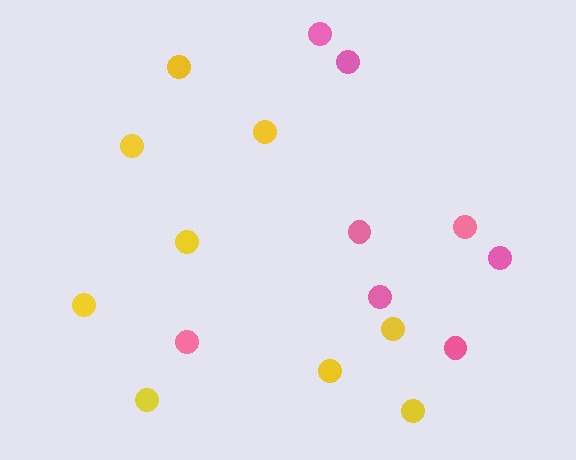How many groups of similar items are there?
There are 2 groups: one group of pink circles (8) and one group of yellow circles (9).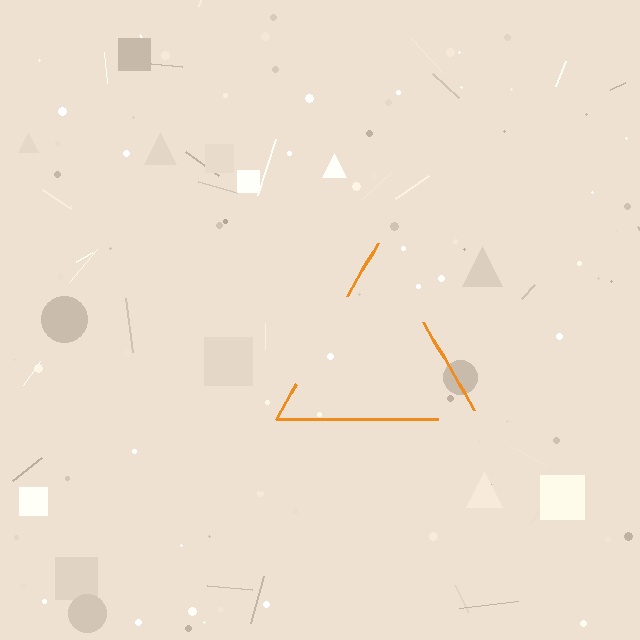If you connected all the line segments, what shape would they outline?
They would outline a triangle.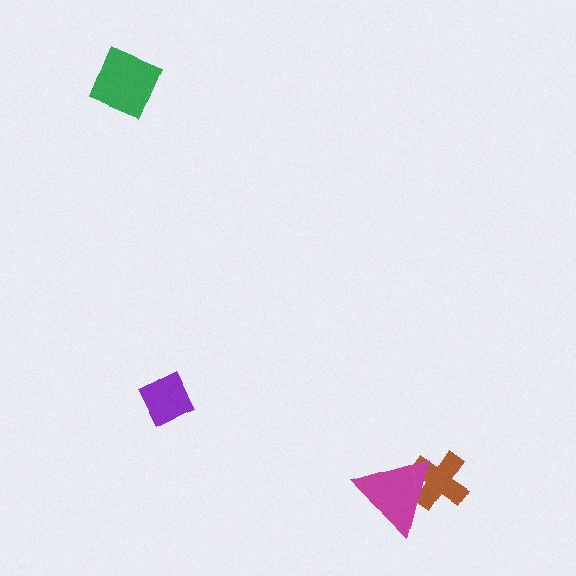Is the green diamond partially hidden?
No, no other shape covers it.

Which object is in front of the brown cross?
The magenta triangle is in front of the brown cross.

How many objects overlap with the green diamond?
0 objects overlap with the green diamond.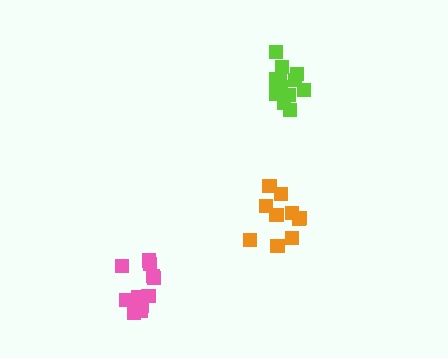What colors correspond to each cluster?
The clusters are colored: lime, pink, orange.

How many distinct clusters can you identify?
There are 3 distinct clusters.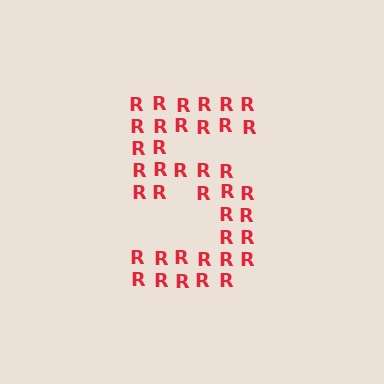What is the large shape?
The large shape is the digit 5.